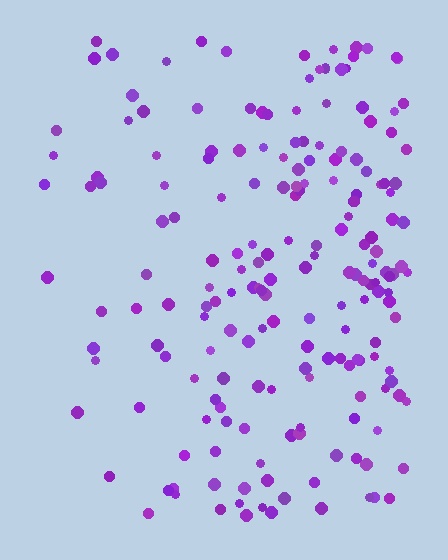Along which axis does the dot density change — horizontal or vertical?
Horizontal.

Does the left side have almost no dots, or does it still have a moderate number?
Still a moderate number, just noticeably fewer than the right.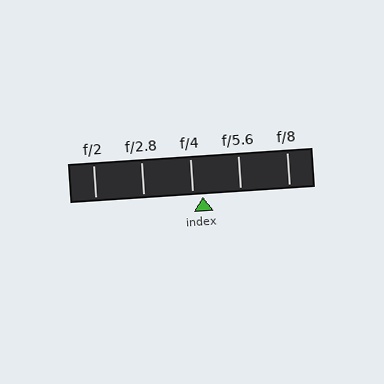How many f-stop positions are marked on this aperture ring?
There are 5 f-stop positions marked.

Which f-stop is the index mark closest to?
The index mark is closest to f/4.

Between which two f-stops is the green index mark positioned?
The index mark is between f/4 and f/5.6.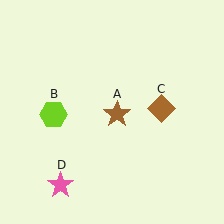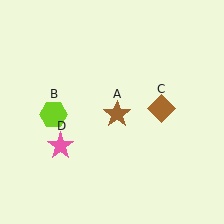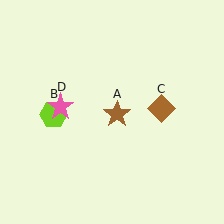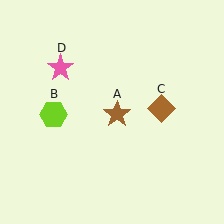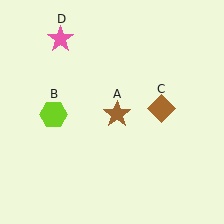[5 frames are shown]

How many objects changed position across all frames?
1 object changed position: pink star (object D).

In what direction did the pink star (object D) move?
The pink star (object D) moved up.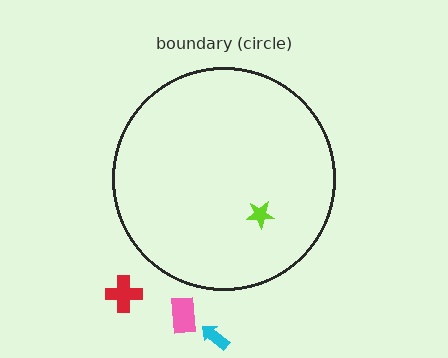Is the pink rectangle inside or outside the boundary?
Outside.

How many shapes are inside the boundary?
1 inside, 3 outside.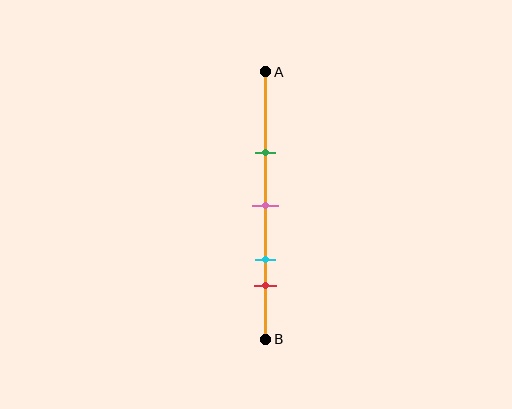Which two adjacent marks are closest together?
The cyan and red marks are the closest adjacent pair.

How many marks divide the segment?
There are 4 marks dividing the segment.